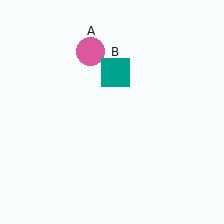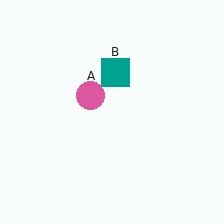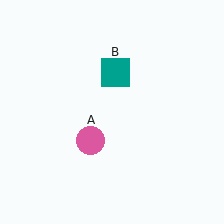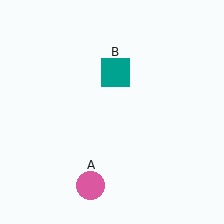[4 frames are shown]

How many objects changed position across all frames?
1 object changed position: pink circle (object A).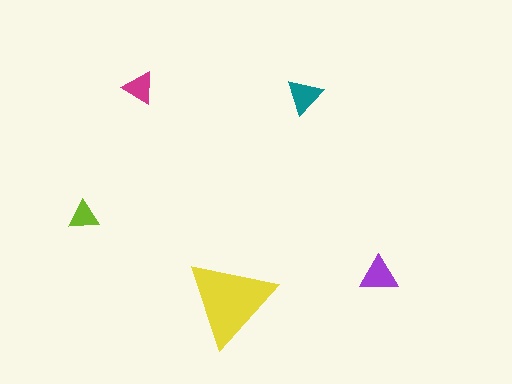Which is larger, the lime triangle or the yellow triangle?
The yellow one.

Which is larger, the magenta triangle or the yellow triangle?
The yellow one.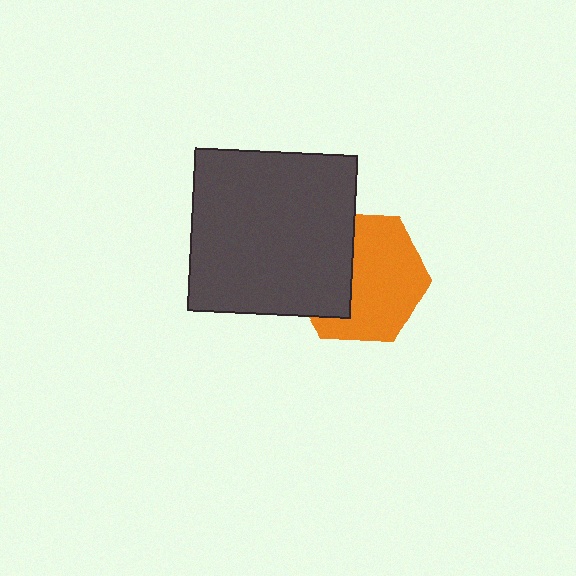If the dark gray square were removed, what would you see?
You would see the complete orange hexagon.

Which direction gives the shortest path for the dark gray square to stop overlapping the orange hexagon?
Moving left gives the shortest separation.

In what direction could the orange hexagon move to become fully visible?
The orange hexagon could move right. That would shift it out from behind the dark gray square entirely.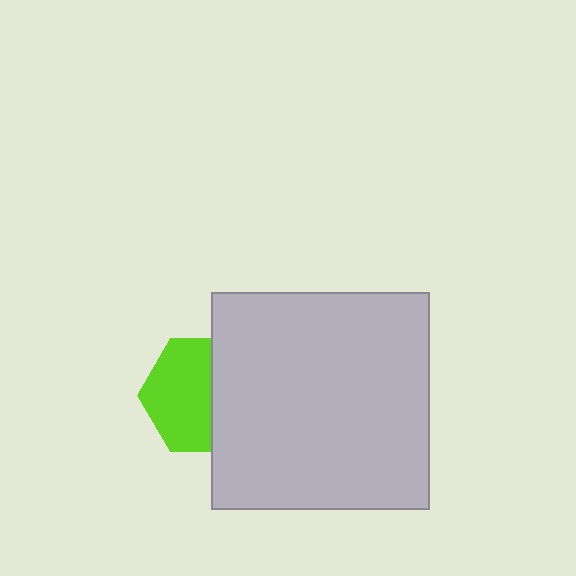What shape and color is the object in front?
The object in front is a light gray square.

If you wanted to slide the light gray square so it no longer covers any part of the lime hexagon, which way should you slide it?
Slide it right — that is the most direct way to separate the two shapes.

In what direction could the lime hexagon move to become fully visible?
The lime hexagon could move left. That would shift it out from behind the light gray square entirely.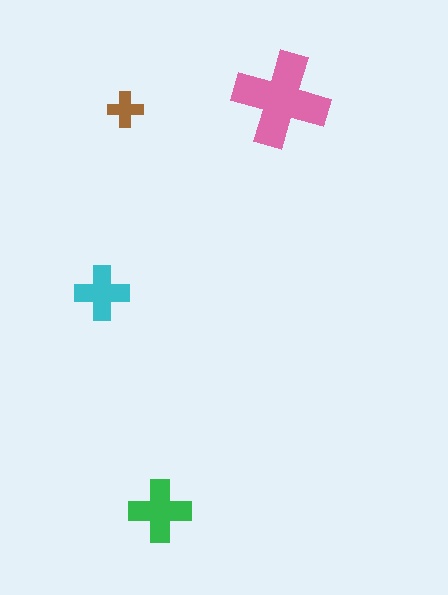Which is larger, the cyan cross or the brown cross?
The cyan one.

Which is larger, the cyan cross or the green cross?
The green one.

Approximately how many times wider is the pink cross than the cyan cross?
About 1.5 times wider.